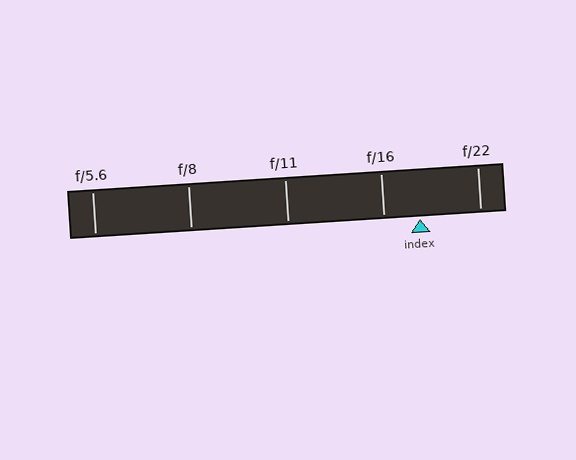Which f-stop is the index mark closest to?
The index mark is closest to f/16.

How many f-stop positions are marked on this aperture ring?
There are 5 f-stop positions marked.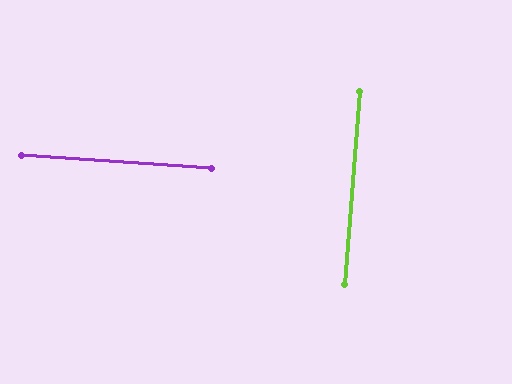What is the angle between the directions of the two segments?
Approximately 90 degrees.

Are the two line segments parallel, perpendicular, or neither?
Perpendicular — they meet at approximately 90°.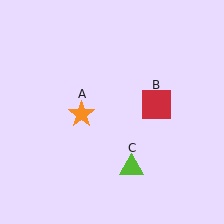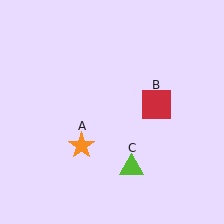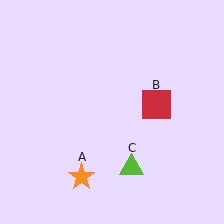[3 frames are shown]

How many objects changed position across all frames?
1 object changed position: orange star (object A).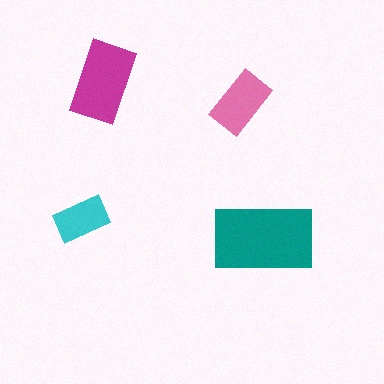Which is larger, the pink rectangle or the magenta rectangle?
The magenta one.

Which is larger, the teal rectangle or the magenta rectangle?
The teal one.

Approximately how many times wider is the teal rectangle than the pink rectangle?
About 1.5 times wider.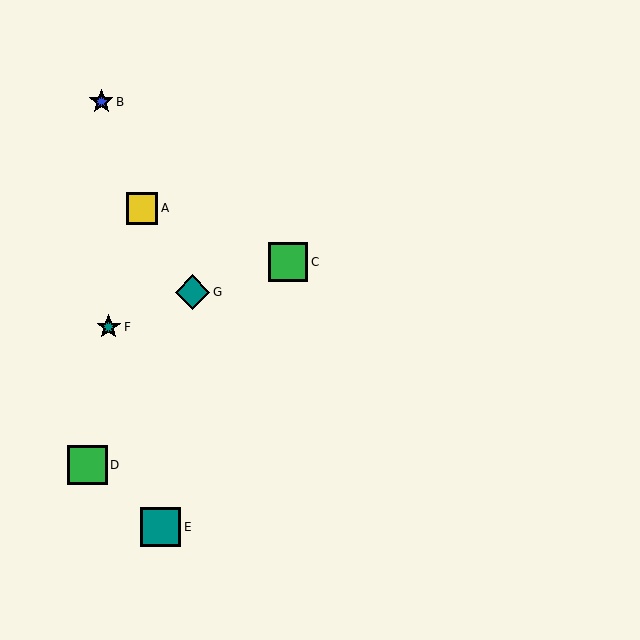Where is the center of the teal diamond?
The center of the teal diamond is at (192, 292).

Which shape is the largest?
The teal square (labeled E) is the largest.